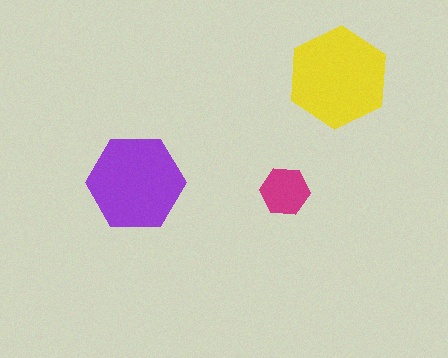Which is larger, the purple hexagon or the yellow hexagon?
The yellow one.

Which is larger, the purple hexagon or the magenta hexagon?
The purple one.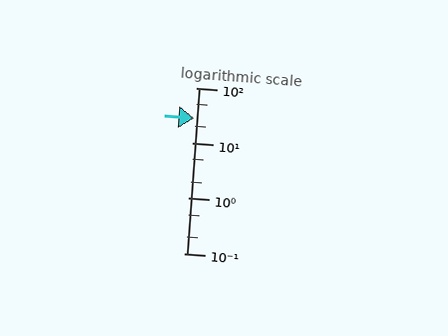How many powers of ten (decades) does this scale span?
The scale spans 3 decades, from 0.1 to 100.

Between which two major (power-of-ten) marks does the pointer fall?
The pointer is between 10 and 100.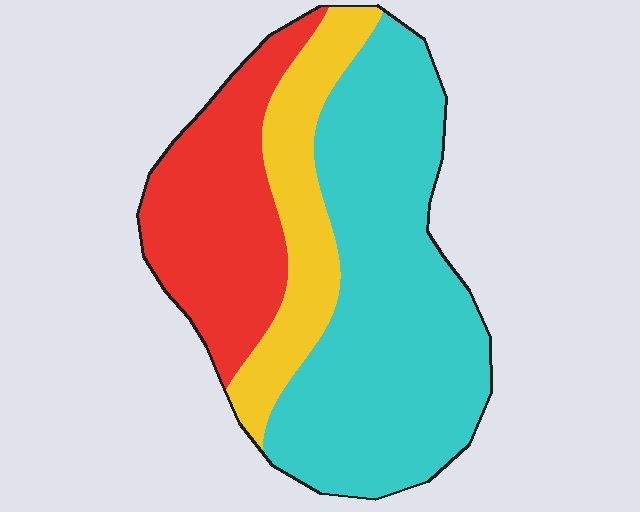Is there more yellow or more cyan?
Cyan.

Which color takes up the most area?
Cyan, at roughly 55%.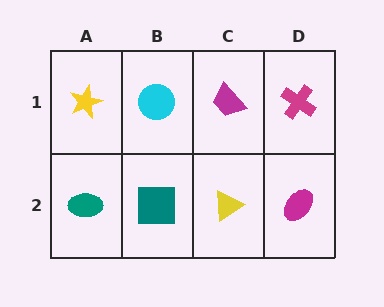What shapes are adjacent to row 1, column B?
A teal square (row 2, column B), a yellow star (row 1, column A), a magenta trapezoid (row 1, column C).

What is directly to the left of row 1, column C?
A cyan circle.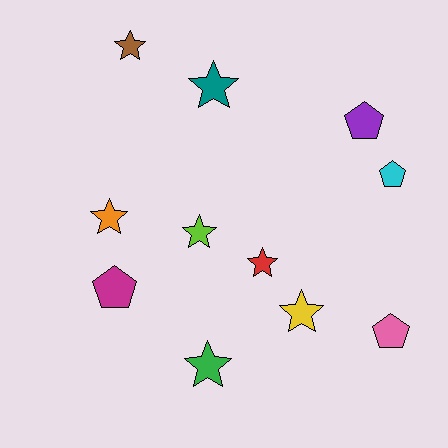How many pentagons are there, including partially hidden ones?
There are 4 pentagons.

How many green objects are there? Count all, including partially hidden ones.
There is 1 green object.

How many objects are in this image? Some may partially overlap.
There are 11 objects.